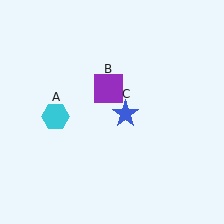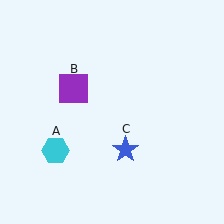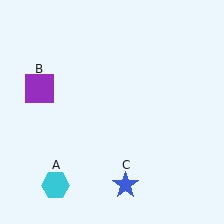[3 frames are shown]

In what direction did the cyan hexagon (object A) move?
The cyan hexagon (object A) moved down.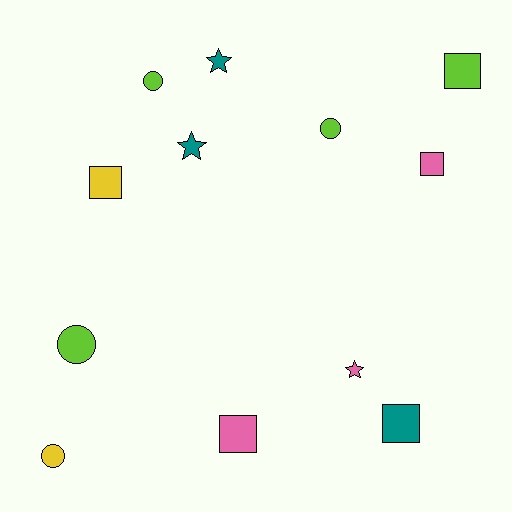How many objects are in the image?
There are 12 objects.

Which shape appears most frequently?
Square, with 5 objects.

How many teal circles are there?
There are no teal circles.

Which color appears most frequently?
Lime, with 4 objects.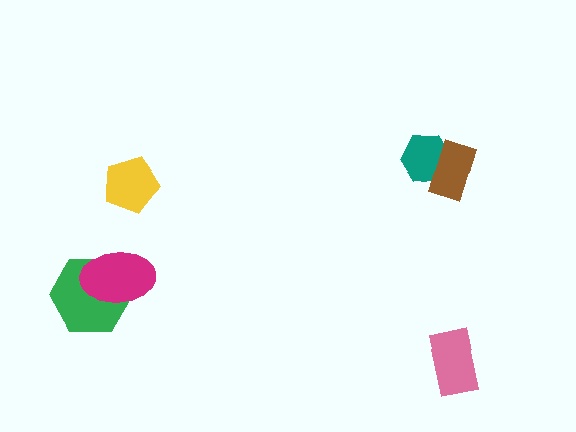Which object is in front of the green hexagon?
The magenta ellipse is in front of the green hexagon.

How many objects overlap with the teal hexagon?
1 object overlaps with the teal hexagon.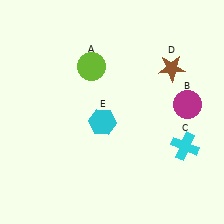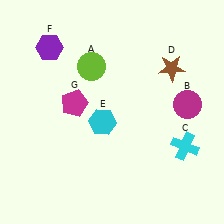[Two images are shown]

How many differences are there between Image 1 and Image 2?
There are 2 differences between the two images.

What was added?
A purple hexagon (F), a magenta pentagon (G) were added in Image 2.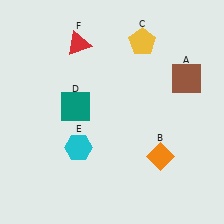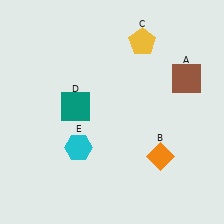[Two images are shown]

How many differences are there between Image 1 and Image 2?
There is 1 difference between the two images.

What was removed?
The red triangle (F) was removed in Image 2.